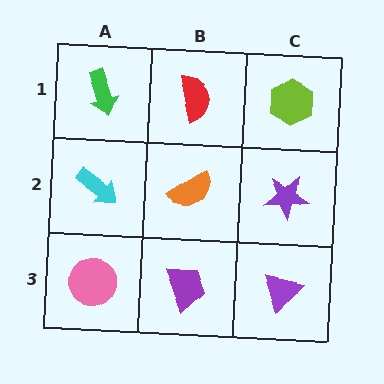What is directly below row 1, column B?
An orange semicircle.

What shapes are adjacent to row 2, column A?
A green arrow (row 1, column A), a pink circle (row 3, column A), an orange semicircle (row 2, column B).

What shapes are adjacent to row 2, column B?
A red semicircle (row 1, column B), a purple trapezoid (row 3, column B), a cyan arrow (row 2, column A), a purple star (row 2, column C).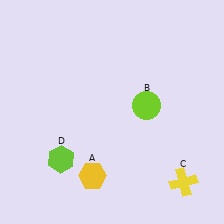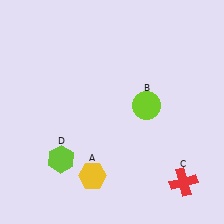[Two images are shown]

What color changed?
The cross (C) changed from yellow in Image 1 to red in Image 2.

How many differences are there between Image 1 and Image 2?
There is 1 difference between the two images.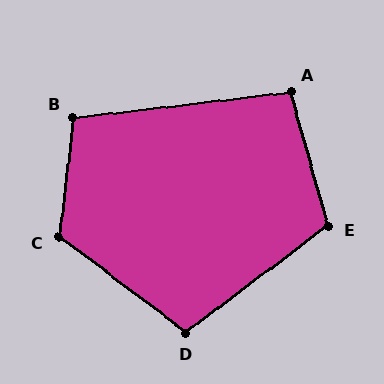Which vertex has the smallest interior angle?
A, at approximately 99 degrees.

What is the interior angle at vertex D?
Approximately 106 degrees (obtuse).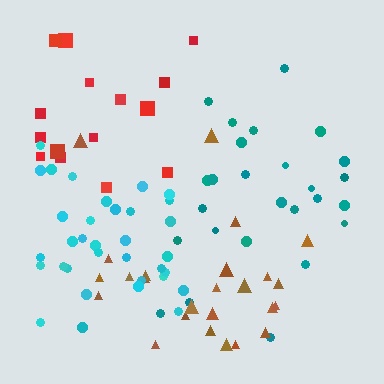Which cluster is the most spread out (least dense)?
Red.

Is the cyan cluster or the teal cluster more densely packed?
Cyan.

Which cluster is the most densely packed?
Cyan.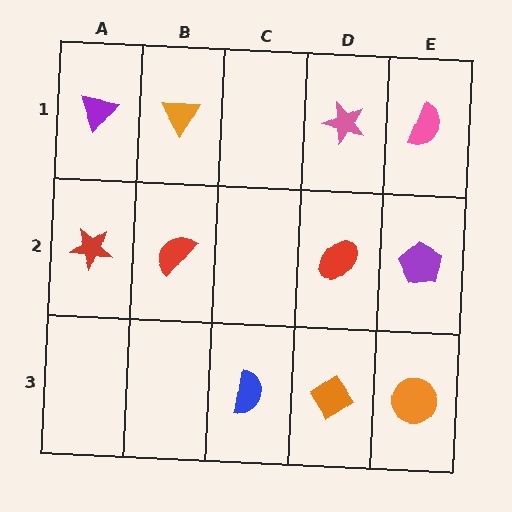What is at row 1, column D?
A pink star.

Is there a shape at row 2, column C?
No, that cell is empty.